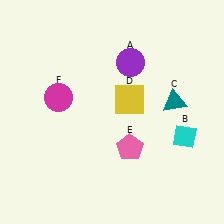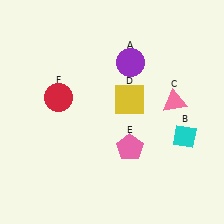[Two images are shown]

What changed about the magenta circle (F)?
In Image 1, F is magenta. In Image 2, it changed to red.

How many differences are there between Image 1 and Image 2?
There are 2 differences between the two images.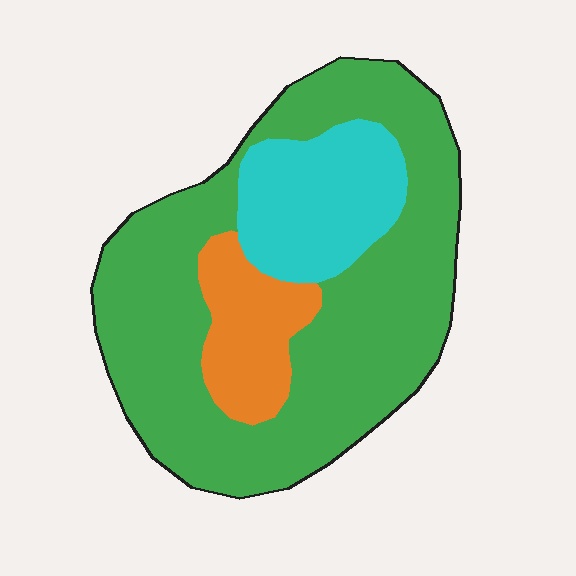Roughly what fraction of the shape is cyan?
Cyan takes up about one fifth (1/5) of the shape.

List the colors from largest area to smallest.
From largest to smallest: green, cyan, orange.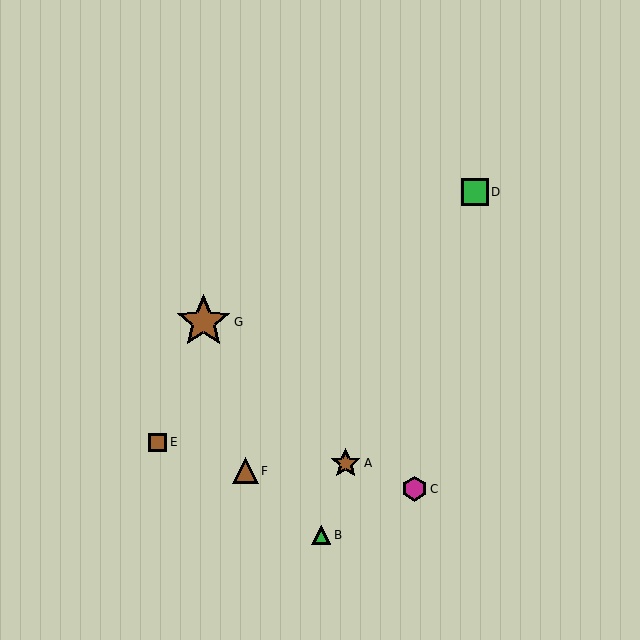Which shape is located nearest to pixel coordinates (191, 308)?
The brown star (labeled G) at (204, 322) is nearest to that location.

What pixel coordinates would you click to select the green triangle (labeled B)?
Click at (321, 535) to select the green triangle B.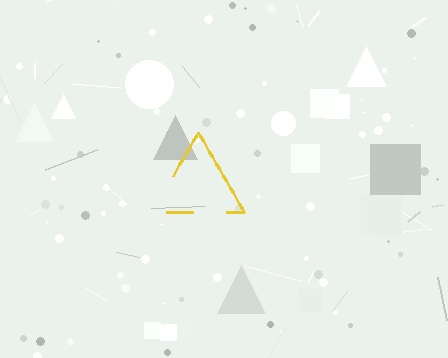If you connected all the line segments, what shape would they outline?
They would outline a triangle.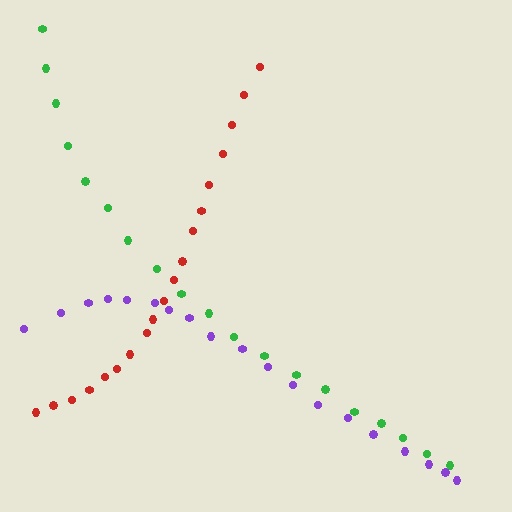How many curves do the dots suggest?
There are 3 distinct paths.